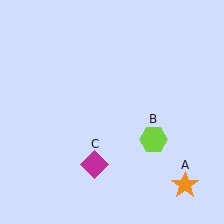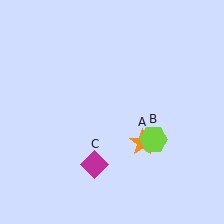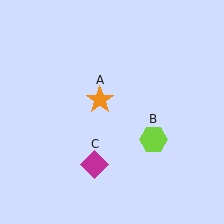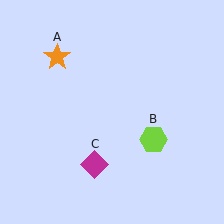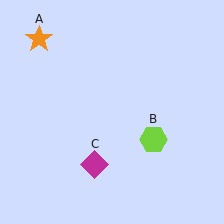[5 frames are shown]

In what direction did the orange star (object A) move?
The orange star (object A) moved up and to the left.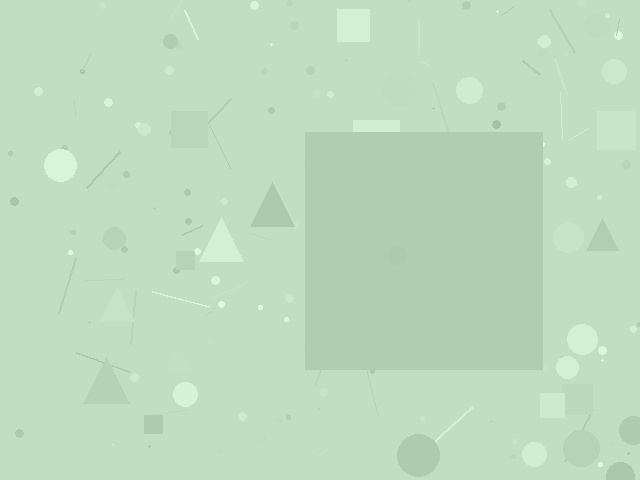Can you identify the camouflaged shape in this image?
The camouflaged shape is a square.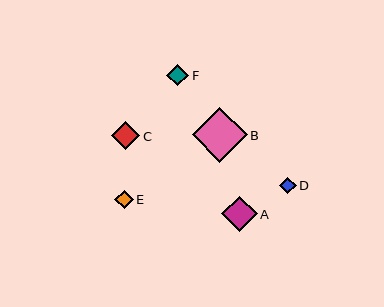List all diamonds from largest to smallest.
From largest to smallest: B, A, C, F, E, D.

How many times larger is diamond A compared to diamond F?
Diamond A is approximately 1.6 times the size of diamond F.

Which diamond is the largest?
Diamond B is the largest with a size of approximately 55 pixels.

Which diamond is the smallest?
Diamond D is the smallest with a size of approximately 17 pixels.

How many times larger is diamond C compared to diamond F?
Diamond C is approximately 1.3 times the size of diamond F.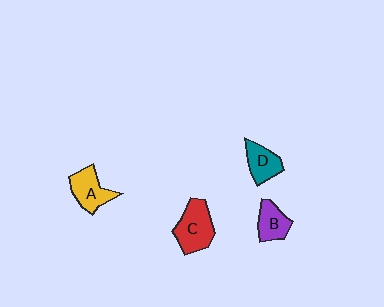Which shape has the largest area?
Shape C (red).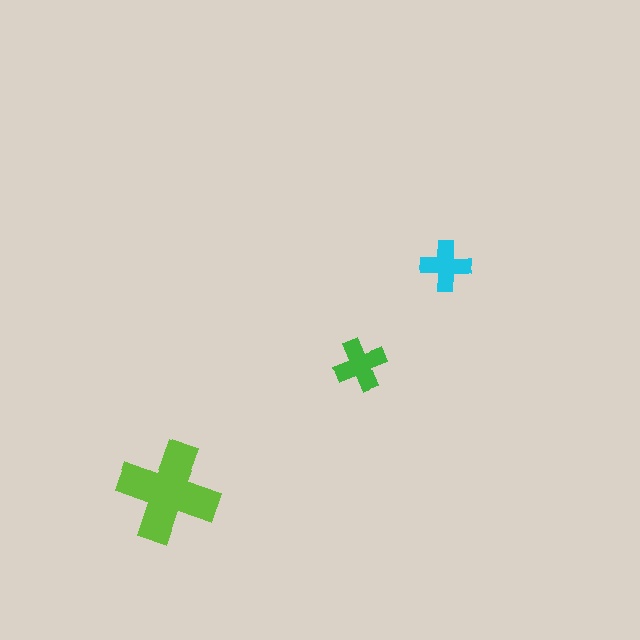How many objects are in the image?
There are 3 objects in the image.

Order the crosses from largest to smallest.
the lime one, the green one, the cyan one.